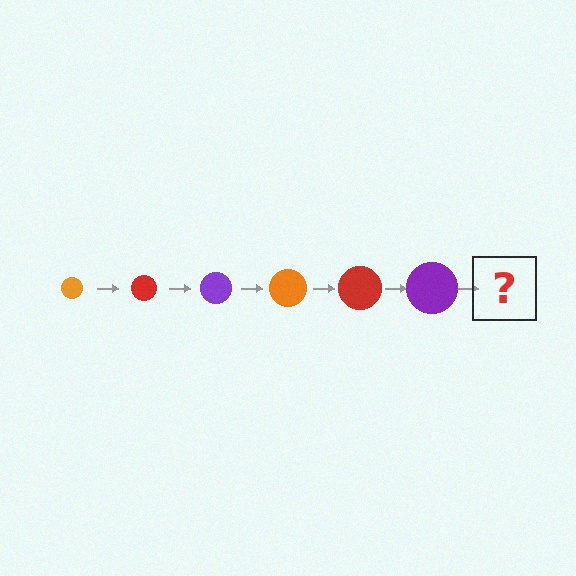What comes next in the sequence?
The next element should be an orange circle, larger than the previous one.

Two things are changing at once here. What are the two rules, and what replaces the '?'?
The two rules are that the circle grows larger each step and the color cycles through orange, red, and purple. The '?' should be an orange circle, larger than the previous one.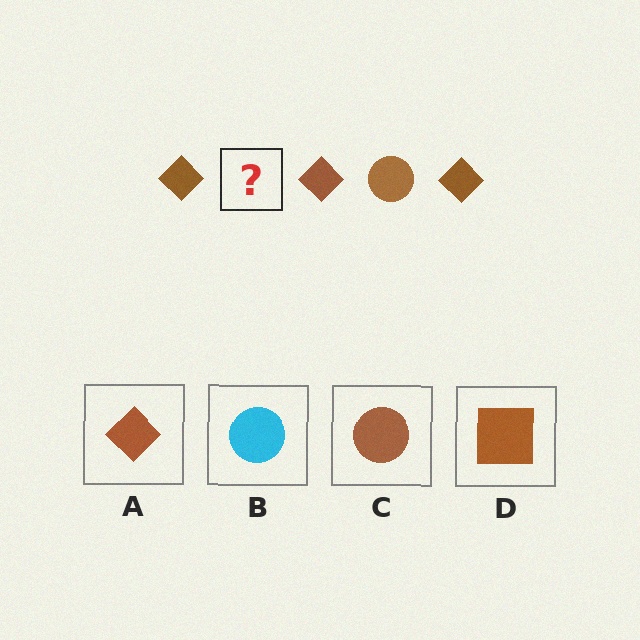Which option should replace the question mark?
Option C.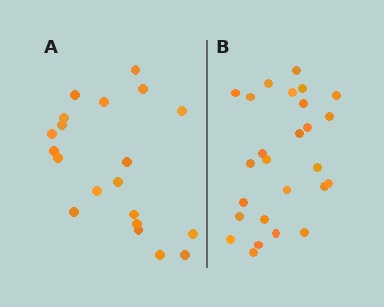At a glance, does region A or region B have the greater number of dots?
Region B (the right region) has more dots.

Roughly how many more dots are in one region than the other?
Region B has about 6 more dots than region A.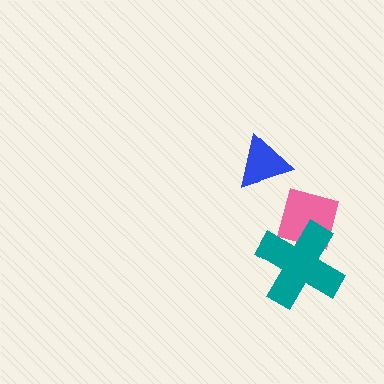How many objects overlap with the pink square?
1 object overlaps with the pink square.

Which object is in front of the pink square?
The teal cross is in front of the pink square.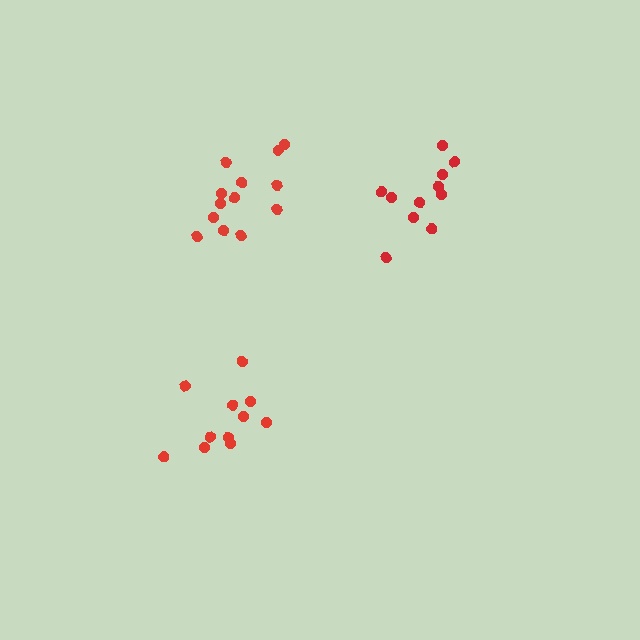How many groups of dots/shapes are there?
There are 3 groups.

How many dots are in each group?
Group 1: 11 dots, Group 2: 11 dots, Group 3: 13 dots (35 total).